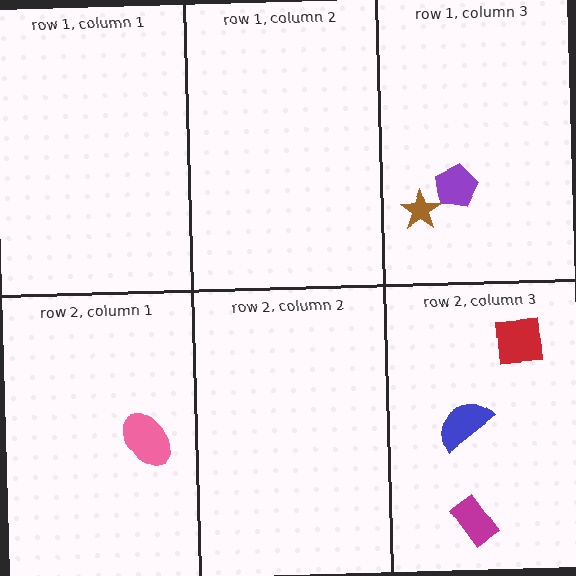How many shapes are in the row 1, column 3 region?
2.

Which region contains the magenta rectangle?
The row 2, column 3 region.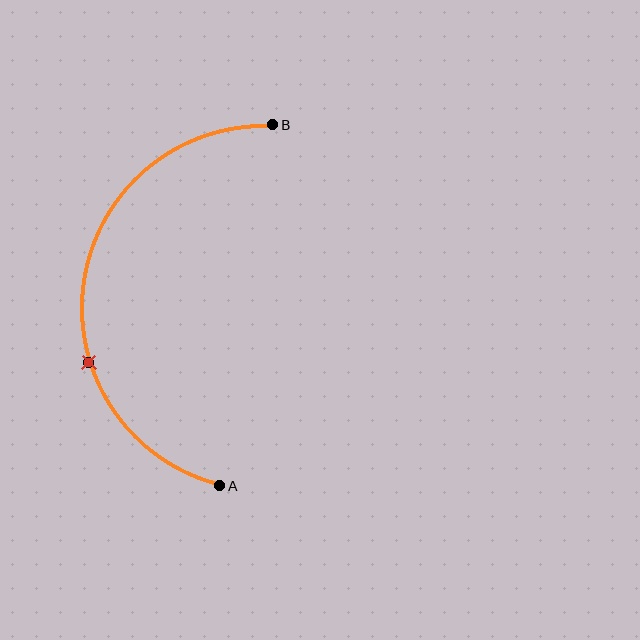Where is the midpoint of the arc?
The arc midpoint is the point on the curve farthest from the straight line joining A and B. It sits to the left of that line.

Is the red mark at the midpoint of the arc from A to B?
No. The red mark lies on the arc but is closer to endpoint A. The arc midpoint would be at the point on the curve equidistant along the arc from both A and B.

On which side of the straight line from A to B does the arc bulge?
The arc bulges to the left of the straight line connecting A and B.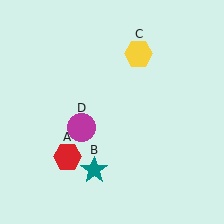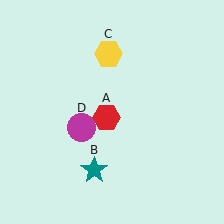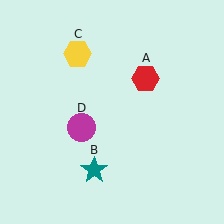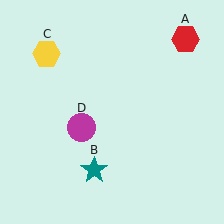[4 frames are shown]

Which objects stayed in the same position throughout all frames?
Teal star (object B) and magenta circle (object D) remained stationary.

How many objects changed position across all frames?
2 objects changed position: red hexagon (object A), yellow hexagon (object C).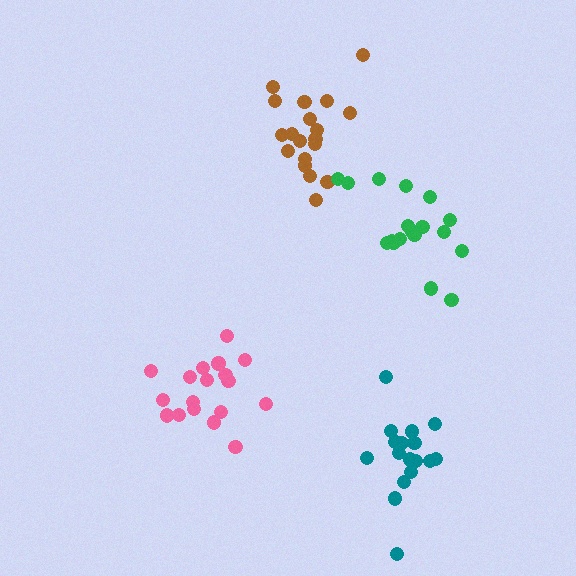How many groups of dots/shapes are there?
There are 4 groups.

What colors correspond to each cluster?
The clusters are colored: brown, pink, green, teal.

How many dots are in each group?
Group 1: 19 dots, Group 2: 18 dots, Group 3: 19 dots, Group 4: 17 dots (73 total).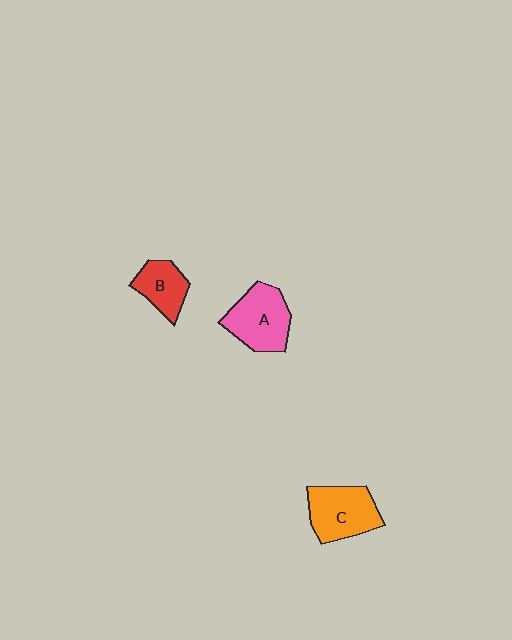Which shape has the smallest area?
Shape B (red).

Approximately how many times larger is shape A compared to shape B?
Approximately 1.5 times.